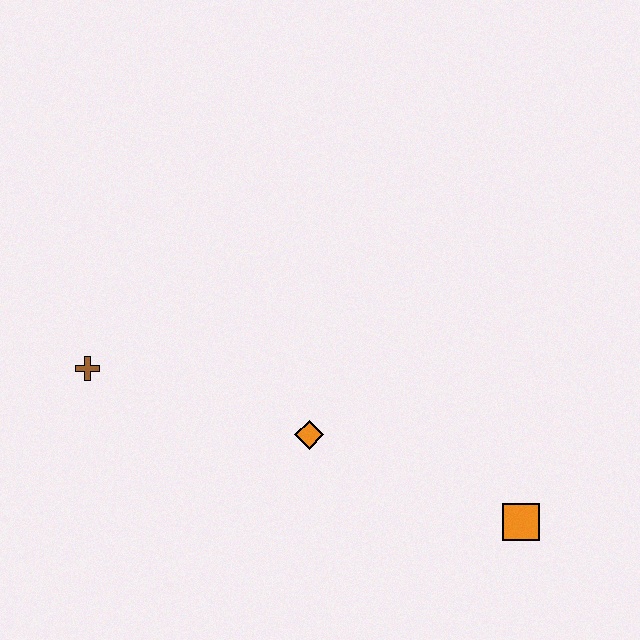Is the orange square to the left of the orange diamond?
No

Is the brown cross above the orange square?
Yes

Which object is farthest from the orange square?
The brown cross is farthest from the orange square.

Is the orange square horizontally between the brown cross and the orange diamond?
No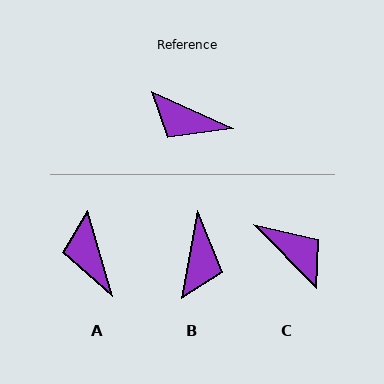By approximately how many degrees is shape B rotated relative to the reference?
Approximately 103 degrees counter-clockwise.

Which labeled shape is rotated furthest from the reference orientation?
C, about 159 degrees away.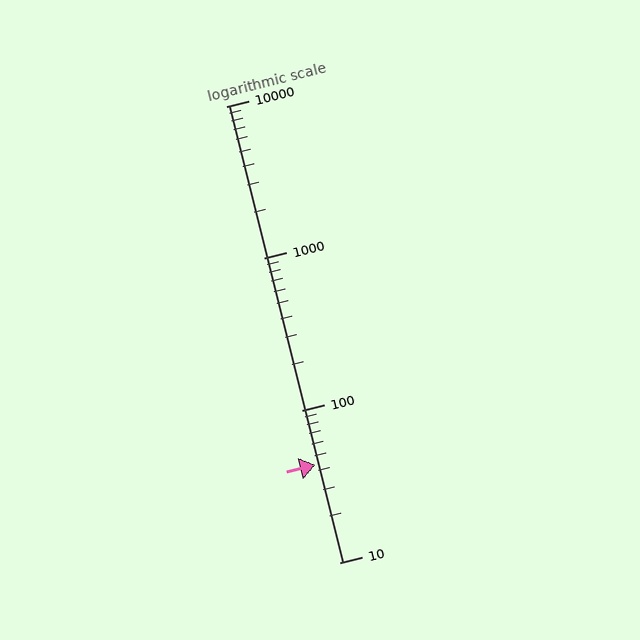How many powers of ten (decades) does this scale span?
The scale spans 3 decades, from 10 to 10000.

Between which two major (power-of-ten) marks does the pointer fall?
The pointer is between 10 and 100.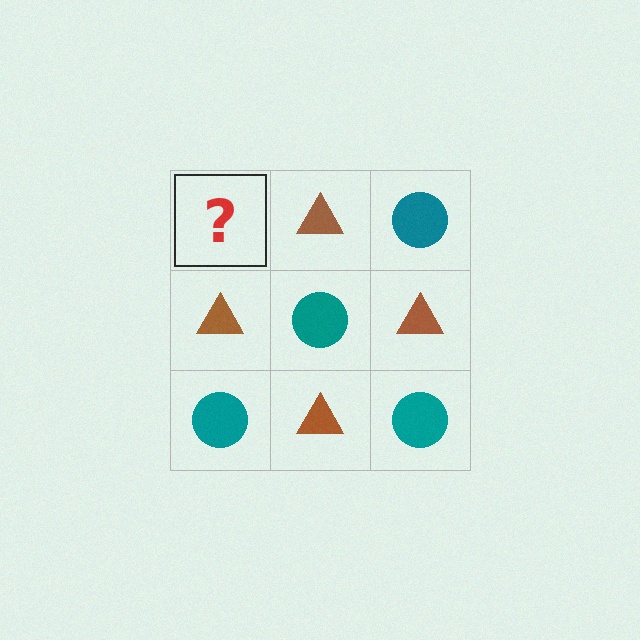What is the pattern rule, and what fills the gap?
The rule is that it alternates teal circle and brown triangle in a checkerboard pattern. The gap should be filled with a teal circle.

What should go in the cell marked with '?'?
The missing cell should contain a teal circle.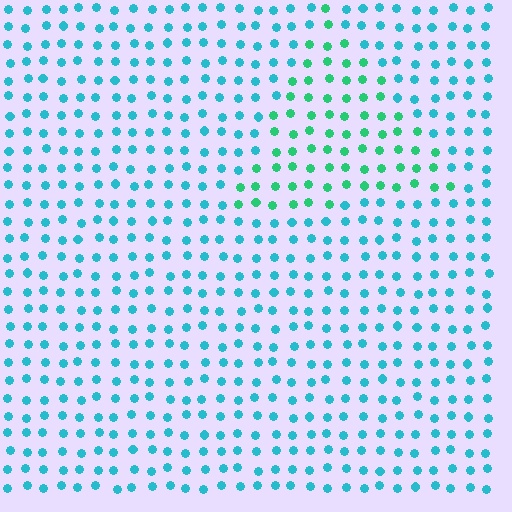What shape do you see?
I see a triangle.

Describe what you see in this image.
The image is filled with small cyan elements in a uniform arrangement. A triangle-shaped region is visible where the elements are tinted to a slightly different hue, forming a subtle color boundary.